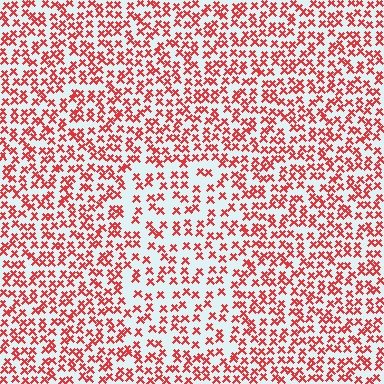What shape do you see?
I see a rectangle.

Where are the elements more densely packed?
The elements are more densely packed outside the rectangle boundary.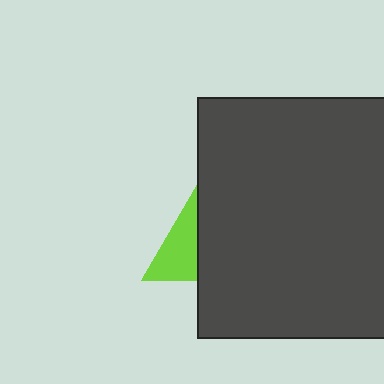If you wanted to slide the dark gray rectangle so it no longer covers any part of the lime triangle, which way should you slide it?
Slide it right — that is the most direct way to separate the two shapes.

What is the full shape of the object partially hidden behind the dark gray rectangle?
The partially hidden object is a lime triangle.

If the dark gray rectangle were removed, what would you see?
You would see the complete lime triangle.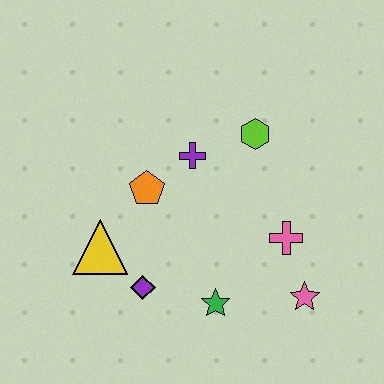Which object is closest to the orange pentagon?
The purple cross is closest to the orange pentagon.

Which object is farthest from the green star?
The lime hexagon is farthest from the green star.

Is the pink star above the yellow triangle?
No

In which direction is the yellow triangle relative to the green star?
The yellow triangle is to the left of the green star.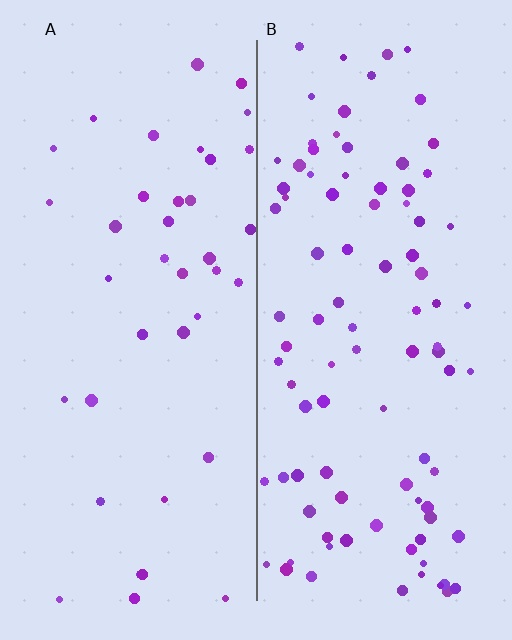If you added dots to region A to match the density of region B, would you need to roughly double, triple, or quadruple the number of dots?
Approximately double.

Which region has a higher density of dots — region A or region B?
B (the right).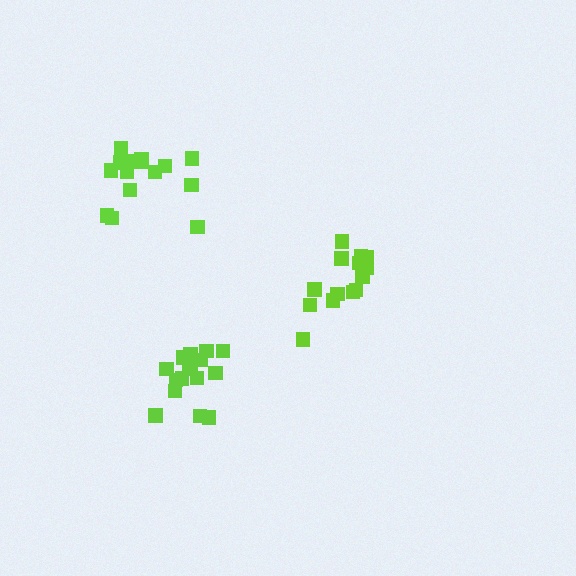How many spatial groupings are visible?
There are 3 spatial groupings.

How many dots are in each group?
Group 1: 14 dots, Group 2: 15 dots, Group 3: 16 dots (45 total).